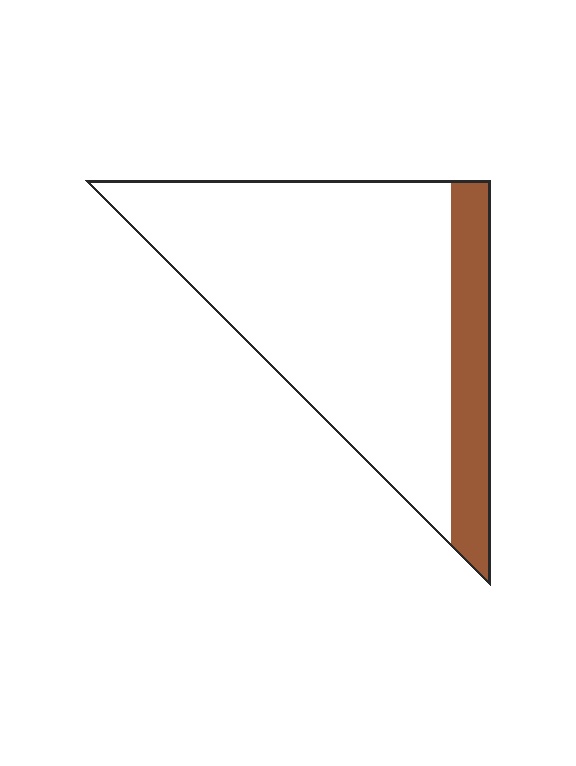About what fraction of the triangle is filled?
About one fifth (1/5).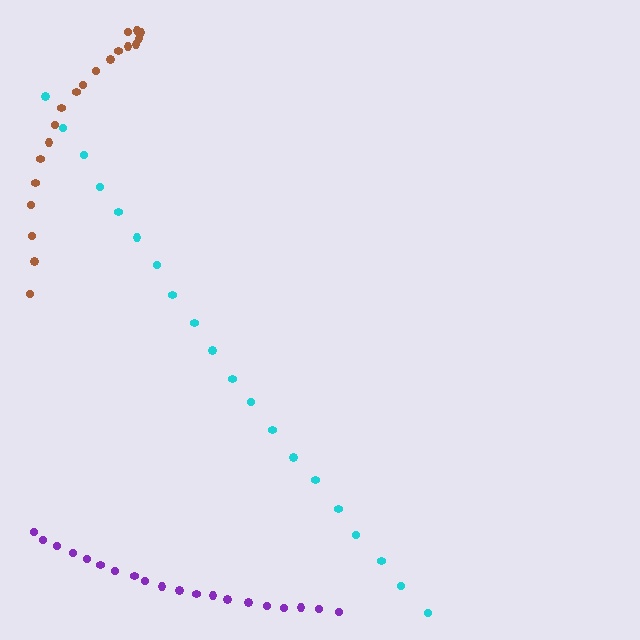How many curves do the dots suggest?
There are 3 distinct paths.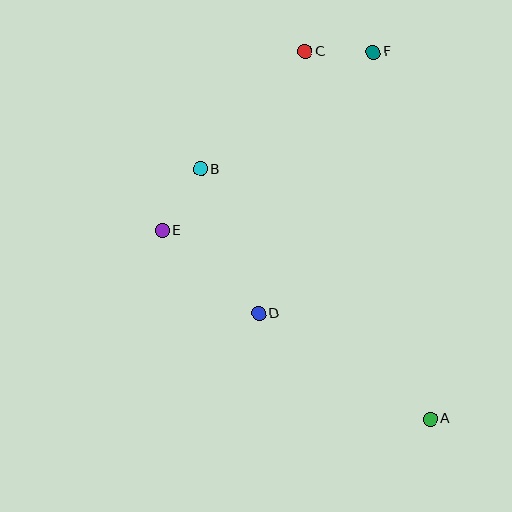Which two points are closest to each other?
Points C and F are closest to each other.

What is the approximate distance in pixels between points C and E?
The distance between C and E is approximately 229 pixels.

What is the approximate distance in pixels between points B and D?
The distance between B and D is approximately 156 pixels.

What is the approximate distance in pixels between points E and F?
The distance between E and F is approximately 277 pixels.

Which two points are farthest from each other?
Points A and C are farthest from each other.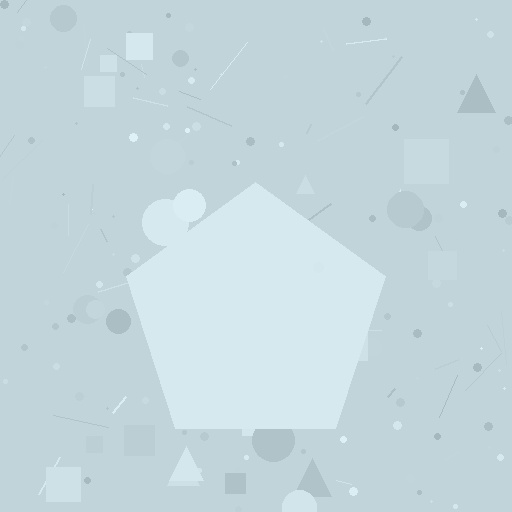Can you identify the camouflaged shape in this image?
The camouflaged shape is a pentagon.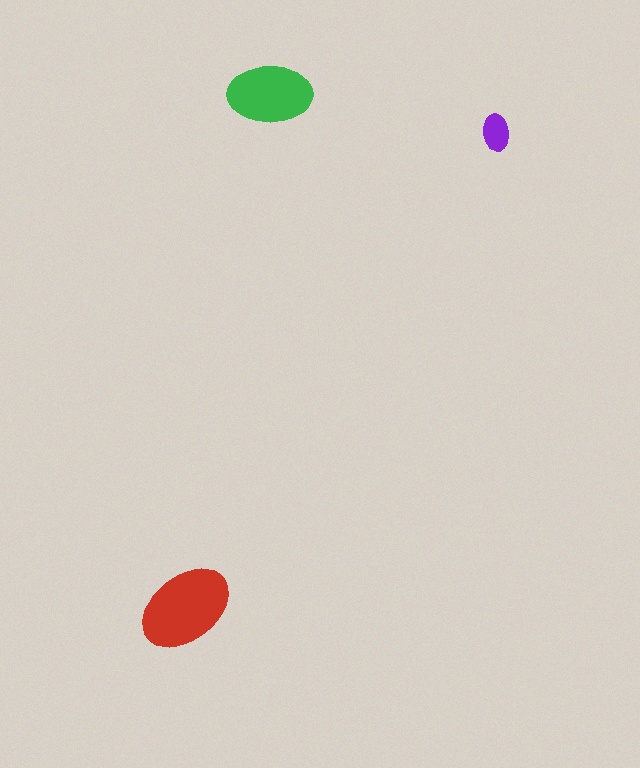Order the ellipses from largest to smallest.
the red one, the green one, the purple one.